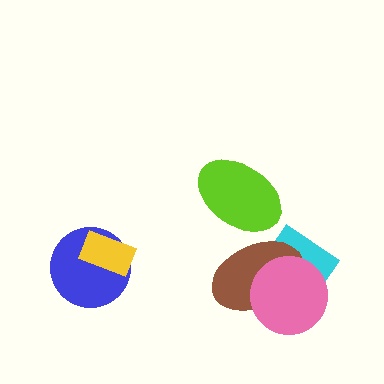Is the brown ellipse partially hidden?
Yes, it is partially covered by another shape.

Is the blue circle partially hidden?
Yes, it is partially covered by another shape.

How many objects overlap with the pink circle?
2 objects overlap with the pink circle.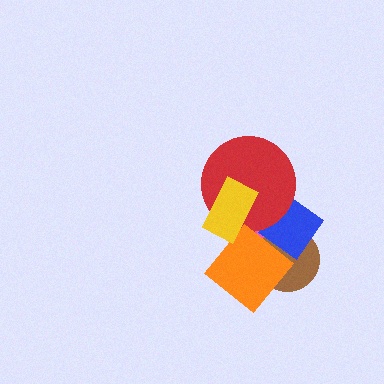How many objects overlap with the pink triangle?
5 objects overlap with the pink triangle.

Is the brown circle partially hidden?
Yes, it is partially covered by another shape.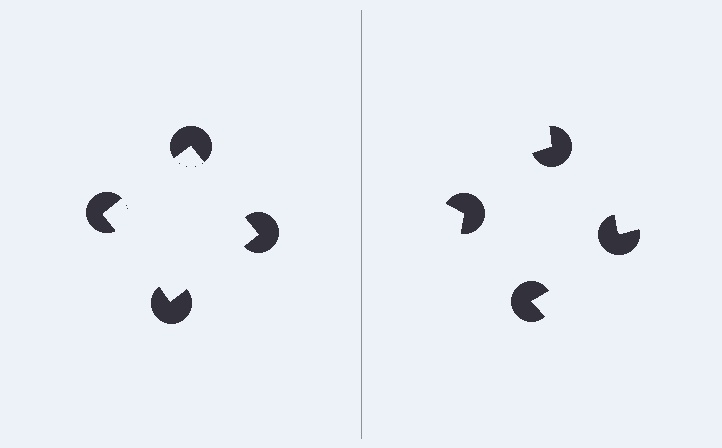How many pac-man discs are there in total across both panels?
8 — 4 on each side.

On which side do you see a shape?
An illusory square appears on the left side. On the right side the wedge cuts are rotated, so no coherent shape forms.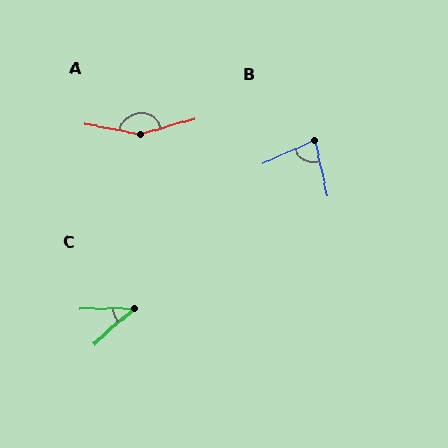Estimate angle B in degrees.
Approximately 79 degrees.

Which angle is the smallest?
C, at approximately 41 degrees.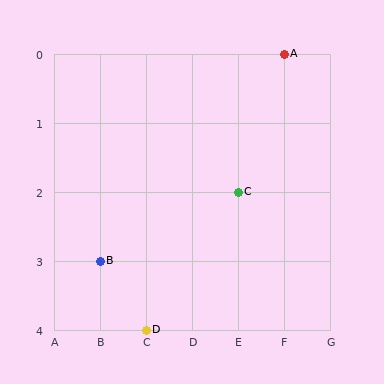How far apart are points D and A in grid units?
Points D and A are 3 columns and 4 rows apart (about 5.0 grid units diagonally).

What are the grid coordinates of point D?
Point D is at grid coordinates (C, 4).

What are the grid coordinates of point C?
Point C is at grid coordinates (E, 2).